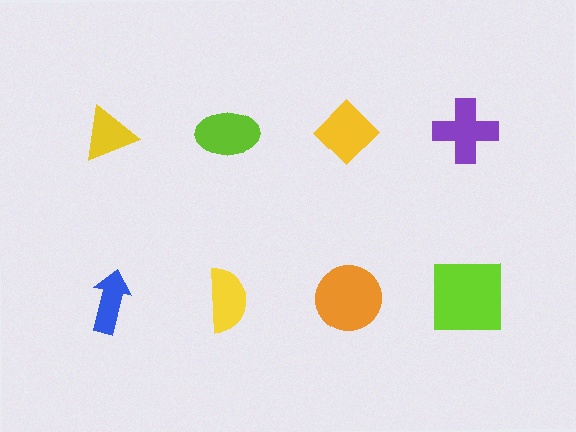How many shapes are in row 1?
4 shapes.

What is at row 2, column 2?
A yellow semicircle.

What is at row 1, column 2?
A lime ellipse.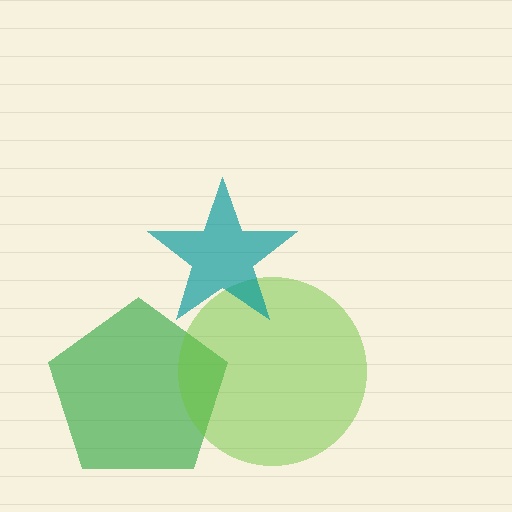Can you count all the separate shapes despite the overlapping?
Yes, there are 3 separate shapes.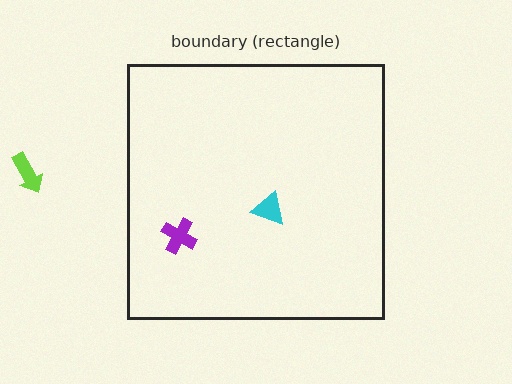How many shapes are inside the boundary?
2 inside, 1 outside.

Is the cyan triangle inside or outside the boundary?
Inside.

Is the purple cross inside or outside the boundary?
Inside.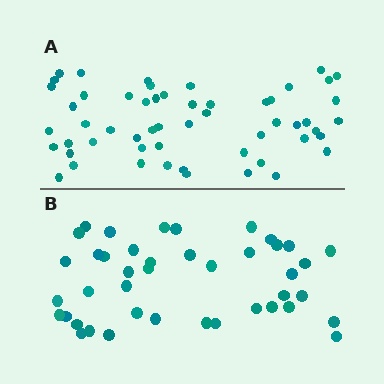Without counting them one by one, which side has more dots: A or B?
Region A (the top region) has more dots.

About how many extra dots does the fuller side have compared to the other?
Region A has approximately 15 more dots than region B.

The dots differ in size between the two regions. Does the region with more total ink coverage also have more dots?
No. Region B has more total ink coverage because its dots are larger, but region A actually contains more individual dots. Total area can be misleading — the number of items is what matters here.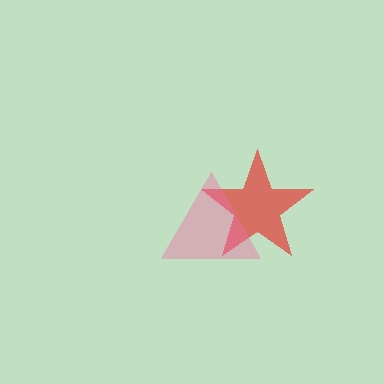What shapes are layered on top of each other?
The layered shapes are: a red star, a pink triangle.